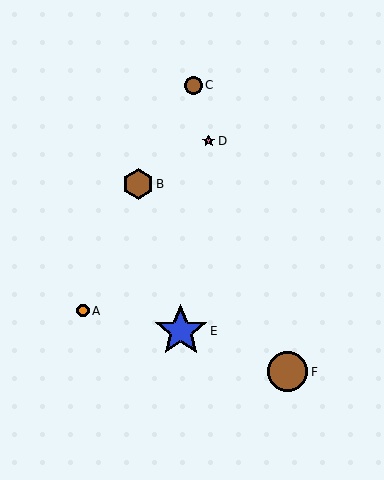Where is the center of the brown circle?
The center of the brown circle is at (193, 85).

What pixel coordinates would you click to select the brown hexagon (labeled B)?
Click at (138, 184) to select the brown hexagon B.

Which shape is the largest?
The blue star (labeled E) is the largest.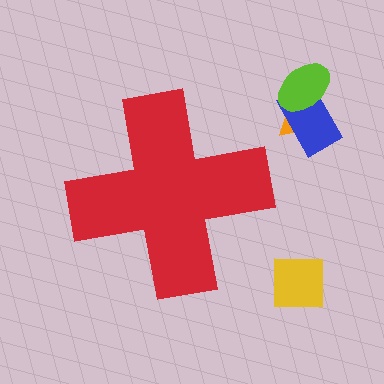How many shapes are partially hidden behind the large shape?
0 shapes are partially hidden.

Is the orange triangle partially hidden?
No, the orange triangle is fully visible.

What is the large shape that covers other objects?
A red cross.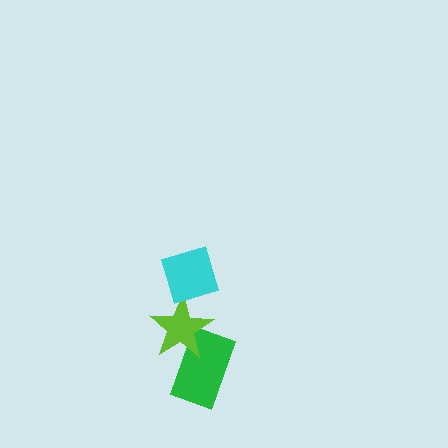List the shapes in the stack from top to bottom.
From top to bottom: the cyan diamond, the lime star, the green rectangle.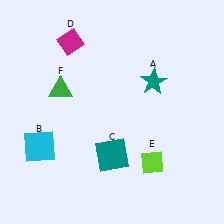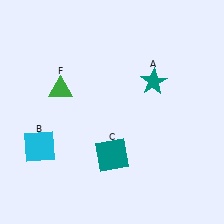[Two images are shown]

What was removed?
The lime diamond (E), the magenta diamond (D) were removed in Image 2.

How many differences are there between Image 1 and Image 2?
There are 2 differences between the two images.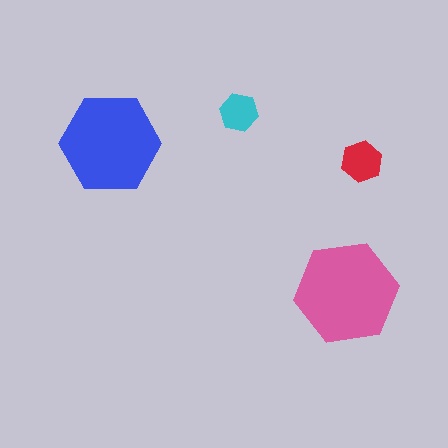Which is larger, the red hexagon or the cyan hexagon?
The red one.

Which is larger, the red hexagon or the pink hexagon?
The pink one.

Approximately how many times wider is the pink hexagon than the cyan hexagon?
About 2.5 times wider.